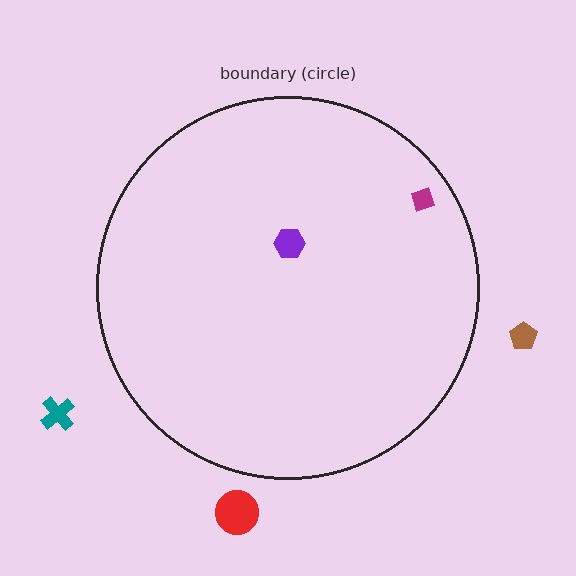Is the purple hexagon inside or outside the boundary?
Inside.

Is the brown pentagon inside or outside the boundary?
Outside.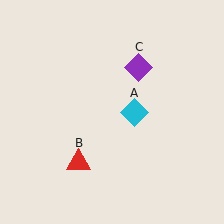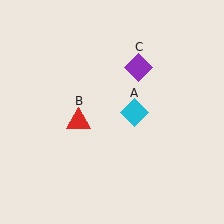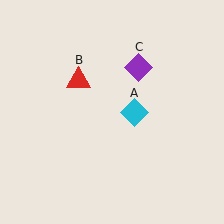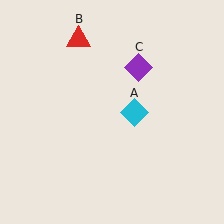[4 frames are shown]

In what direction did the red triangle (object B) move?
The red triangle (object B) moved up.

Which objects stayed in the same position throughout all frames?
Cyan diamond (object A) and purple diamond (object C) remained stationary.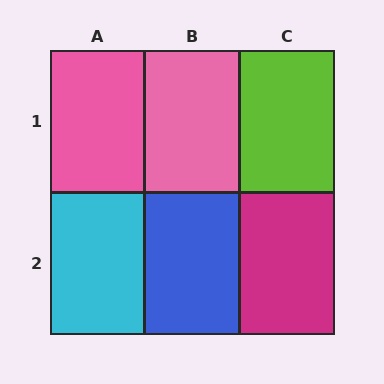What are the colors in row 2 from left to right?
Cyan, blue, magenta.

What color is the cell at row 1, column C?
Lime.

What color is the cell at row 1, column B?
Pink.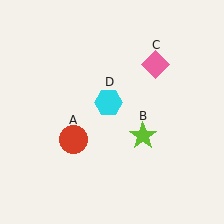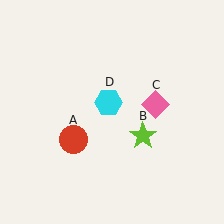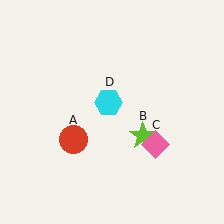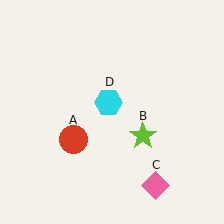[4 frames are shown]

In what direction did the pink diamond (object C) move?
The pink diamond (object C) moved down.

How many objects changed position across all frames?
1 object changed position: pink diamond (object C).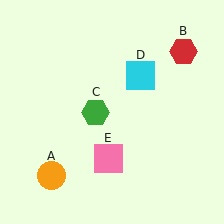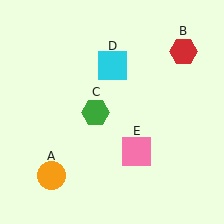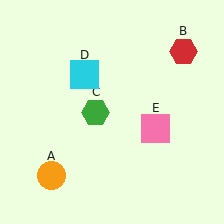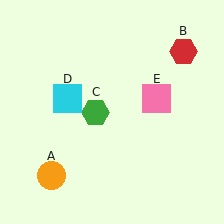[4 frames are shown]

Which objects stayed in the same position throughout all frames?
Orange circle (object A) and red hexagon (object B) and green hexagon (object C) remained stationary.